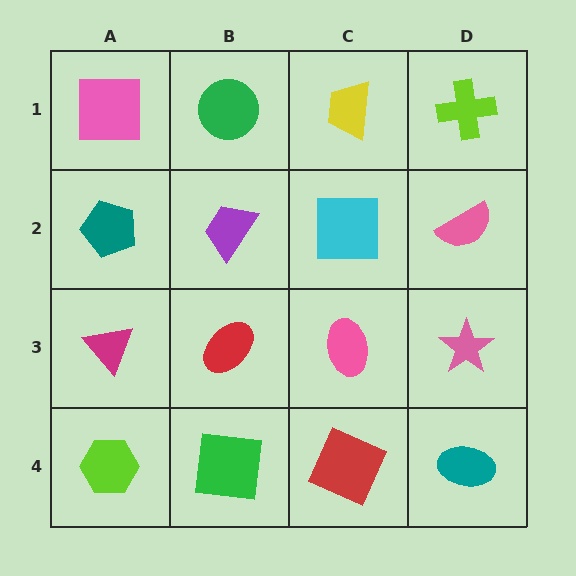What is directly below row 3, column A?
A lime hexagon.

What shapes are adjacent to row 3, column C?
A cyan square (row 2, column C), a red square (row 4, column C), a red ellipse (row 3, column B), a pink star (row 3, column D).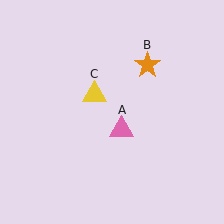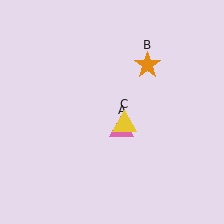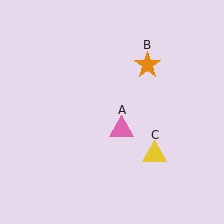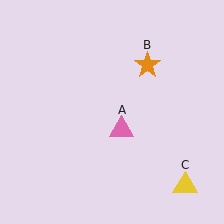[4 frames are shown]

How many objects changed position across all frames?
1 object changed position: yellow triangle (object C).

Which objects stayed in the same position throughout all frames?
Pink triangle (object A) and orange star (object B) remained stationary.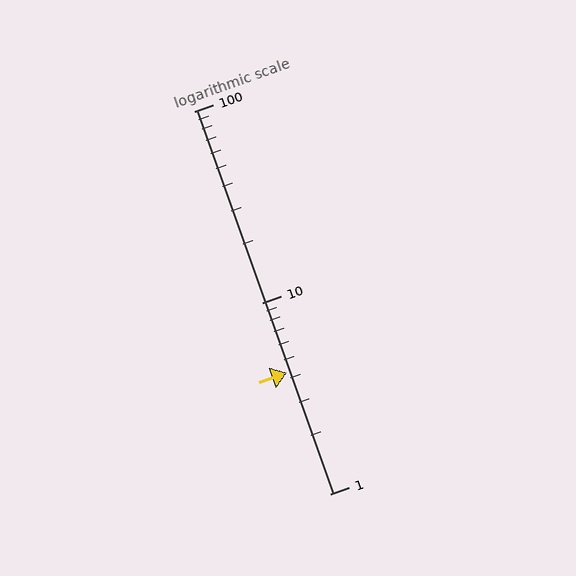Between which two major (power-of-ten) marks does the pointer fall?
The pointer is between 1 and 10.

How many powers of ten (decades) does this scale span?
The scale spans 2 decades, from 1 to 100.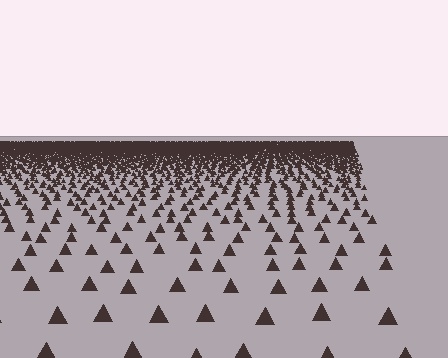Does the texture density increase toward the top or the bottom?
Density increases toward the top.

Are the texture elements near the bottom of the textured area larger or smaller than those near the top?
Larger. Near the bottom, elements are closer to the viewer and appear at a bigger on-screen size.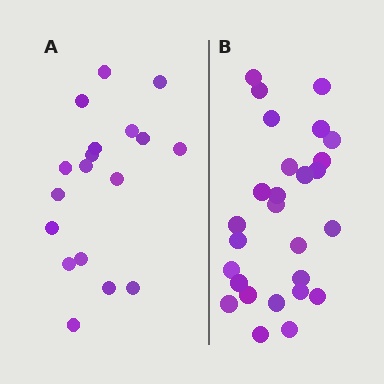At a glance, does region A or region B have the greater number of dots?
Region B (the right region) has more dots.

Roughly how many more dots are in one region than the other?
Region B has roughly 8 or so more dots than region A.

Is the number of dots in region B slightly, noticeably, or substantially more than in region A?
Region B has substantially more. The ratio is roughly 1.5 to 1.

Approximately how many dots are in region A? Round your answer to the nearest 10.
About 20 dots. (The exact count is 18, which rounds to 20.)